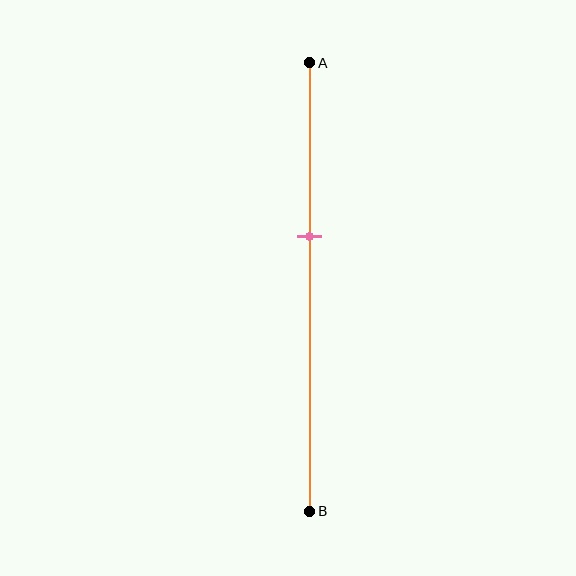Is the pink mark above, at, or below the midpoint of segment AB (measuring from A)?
The pink mark is above the midpoint of segment AB.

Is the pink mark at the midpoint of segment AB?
No, the mark is at about 40% from A, not at the 50% midpoint.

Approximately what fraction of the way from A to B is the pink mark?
The pink mark is approximately 40% of the way from A to B.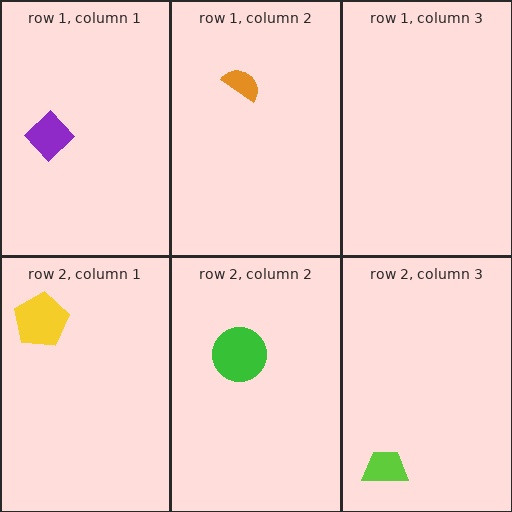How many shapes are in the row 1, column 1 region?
1.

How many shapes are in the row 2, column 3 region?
1.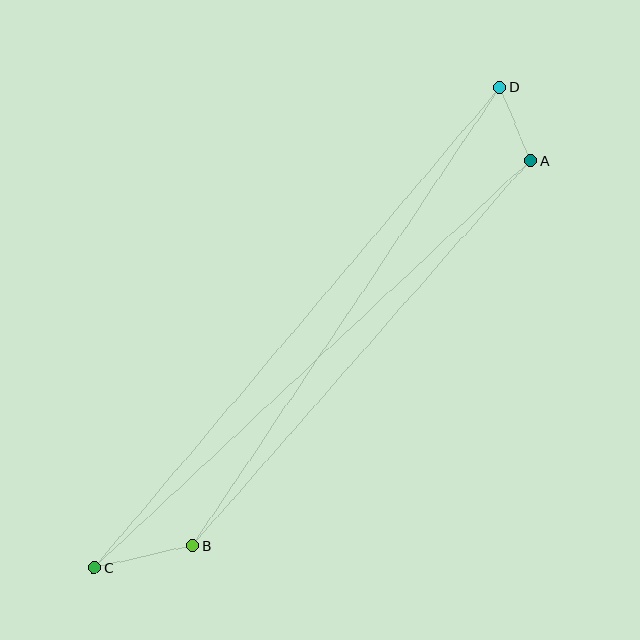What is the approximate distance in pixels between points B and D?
The distance between B and D is approximately 552 pixels.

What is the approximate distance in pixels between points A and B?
The distance between A and B is approximately 513 pixels.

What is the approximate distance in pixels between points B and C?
The distance between B and C is approximately 101 pixels.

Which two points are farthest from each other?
Points C and D are farthest from each other.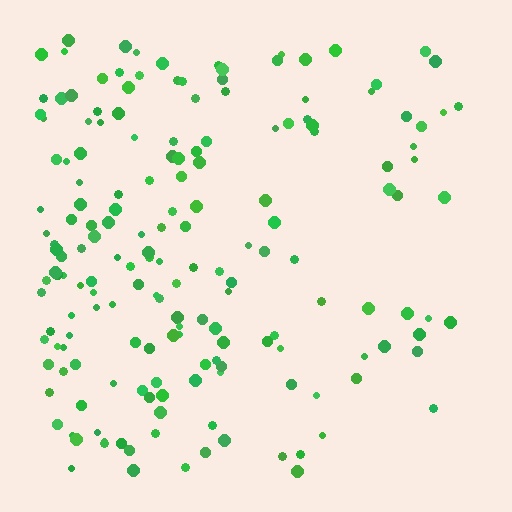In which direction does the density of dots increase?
From right to left, with the left side densest.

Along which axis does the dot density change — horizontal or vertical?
Horizontal.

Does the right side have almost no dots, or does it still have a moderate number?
Still a moderate number, just noticeably fewer than the left.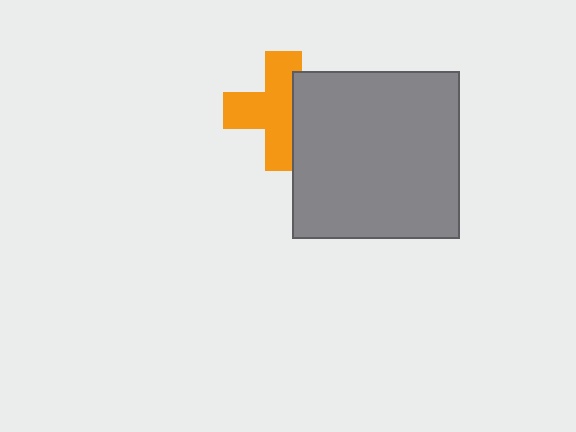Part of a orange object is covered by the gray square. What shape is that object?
It is a cross.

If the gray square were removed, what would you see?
You would see the complete orange cross.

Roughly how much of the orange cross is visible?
Most of it is visible (roughly 65%).